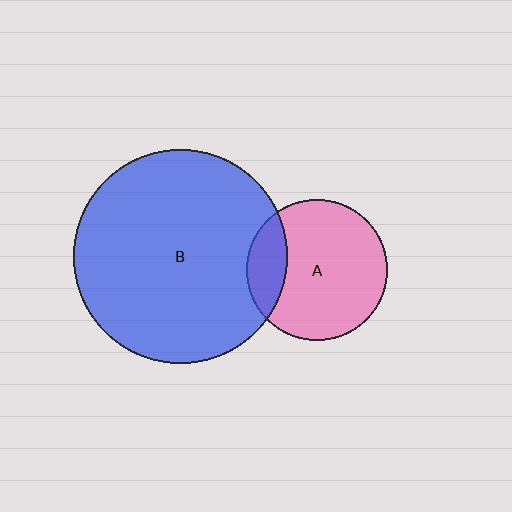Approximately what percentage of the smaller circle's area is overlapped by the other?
Approximately 20%.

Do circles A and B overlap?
Yes.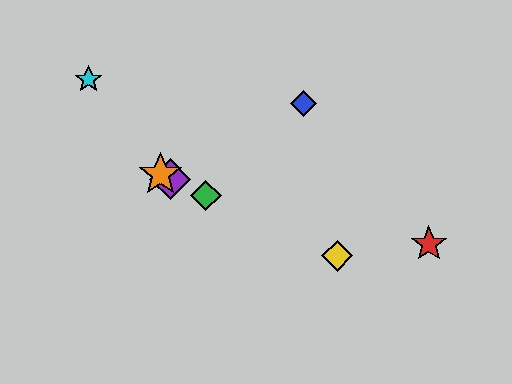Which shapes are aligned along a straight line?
The green diamond, the yellow diamond, the purple diamond, the orange star are aligned along a straight line.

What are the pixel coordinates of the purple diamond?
The purple diamond is at (170, 179).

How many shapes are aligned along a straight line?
4 shapes (the green diamond, the yellow diamond, the purple diamond, the orange star) are aligned along a straight line.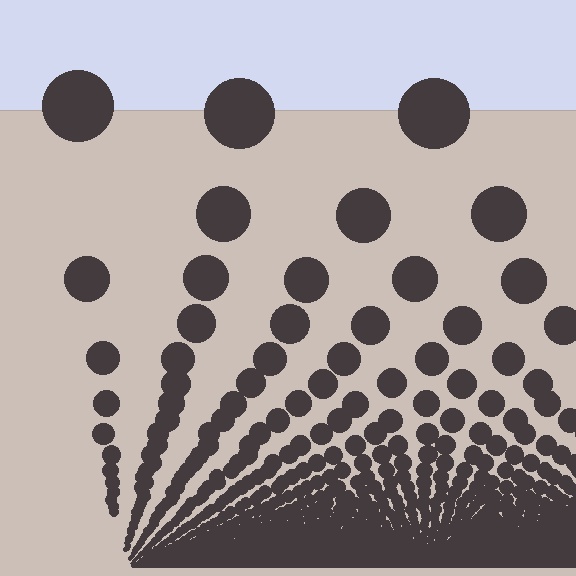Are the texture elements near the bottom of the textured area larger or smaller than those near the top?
Smaller. The gradient is inverted — elements near the bottom are smaller and denser.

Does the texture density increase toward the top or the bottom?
Density increases toward the bottom.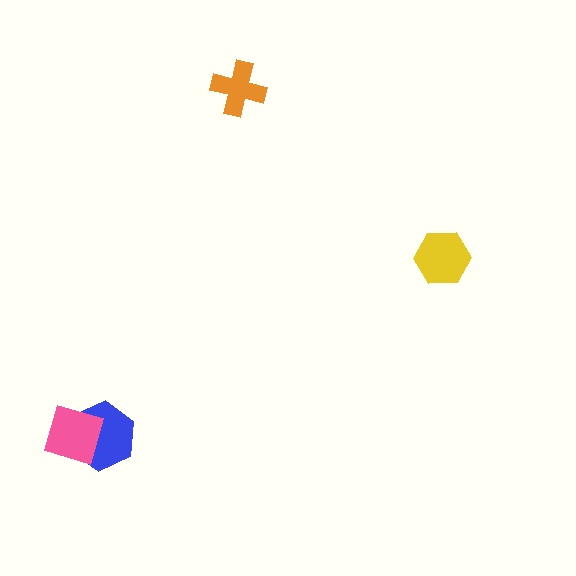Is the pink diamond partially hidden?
No, no other shape covers it.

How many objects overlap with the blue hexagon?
1 object overlaps with the blue hexagon.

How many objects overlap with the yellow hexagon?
0 objects overlap with the yellow hexagon.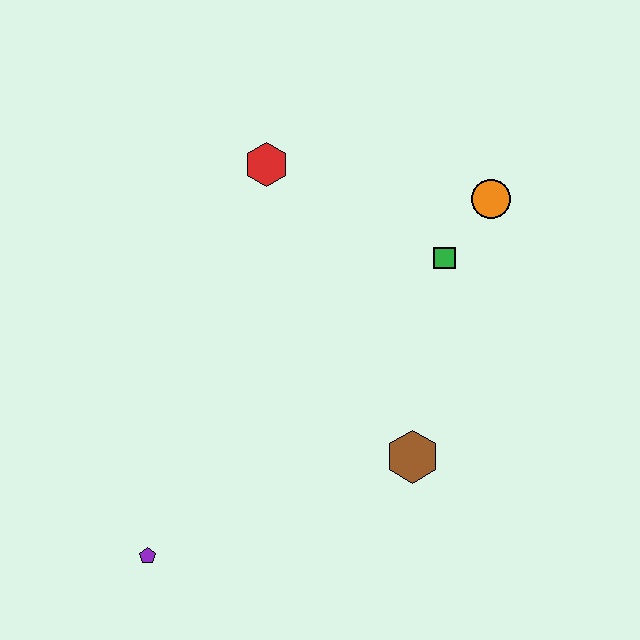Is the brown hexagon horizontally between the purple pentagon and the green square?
Yes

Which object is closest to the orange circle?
The green square is closest to the orange circle.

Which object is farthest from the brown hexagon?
The red hexagon is farthest from the brown hexagon.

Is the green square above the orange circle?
No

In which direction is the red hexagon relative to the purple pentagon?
The red hexagon is above the purple pentagon.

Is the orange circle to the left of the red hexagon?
No